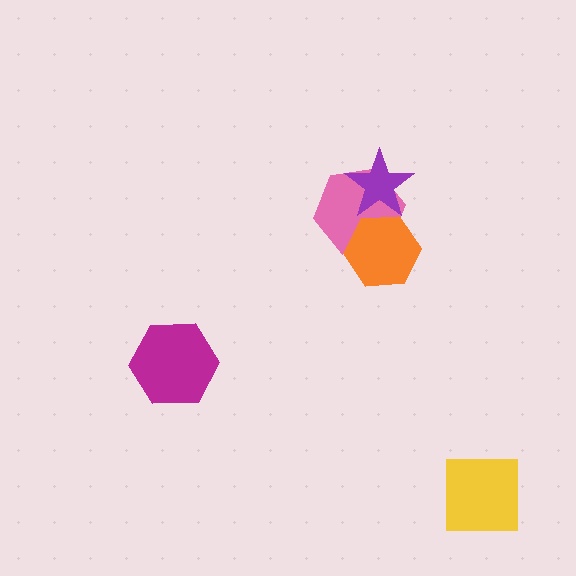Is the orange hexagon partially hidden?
Yes, it is partially covered by another shape.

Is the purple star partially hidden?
No, no other shape covers it.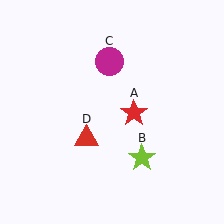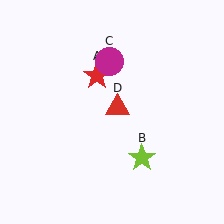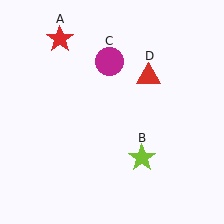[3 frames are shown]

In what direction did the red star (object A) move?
The red star (object A) moved up and to the left.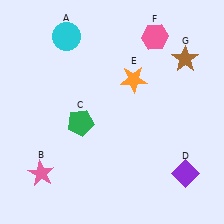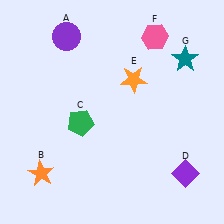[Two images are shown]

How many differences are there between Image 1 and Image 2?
There are 3 differences between the two images.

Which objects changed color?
A changed from cyan to purple. B changed from pink to orange. G changed from brown to teal.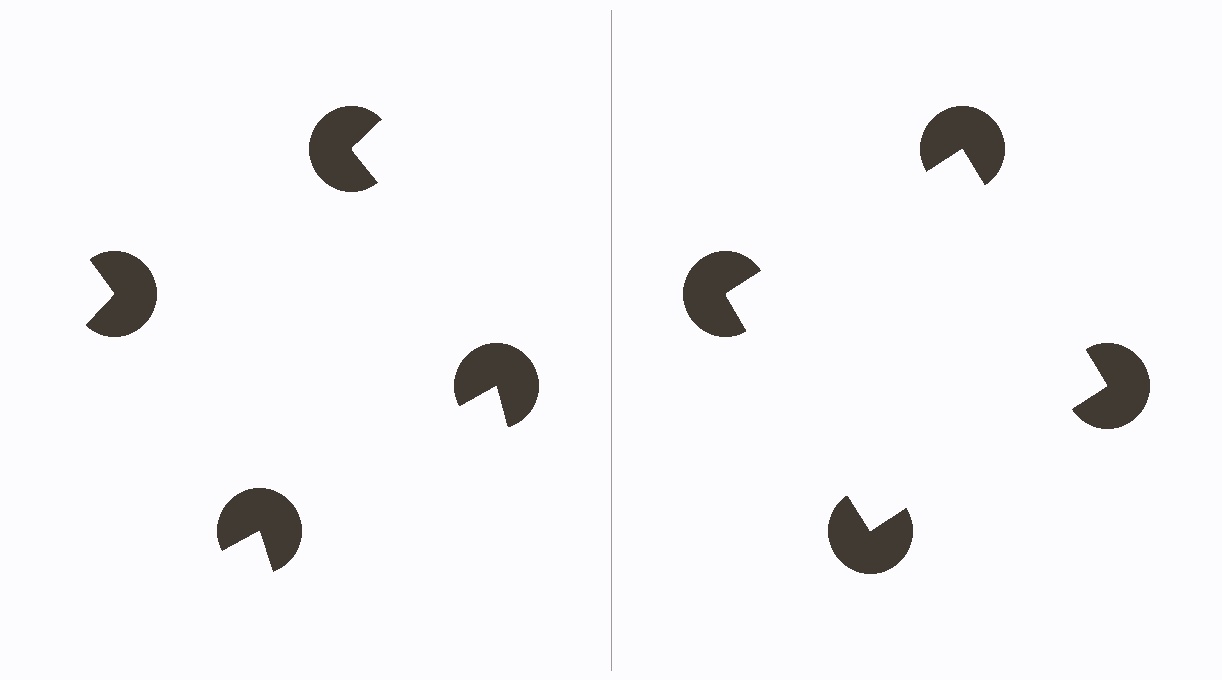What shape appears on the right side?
An illusory square.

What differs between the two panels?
The pac-man discs are positioned identically on both sides; only the wedge orientations differ. On the right they align to a square; on the left they are misaligned.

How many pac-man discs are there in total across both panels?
8 — 4 on each side.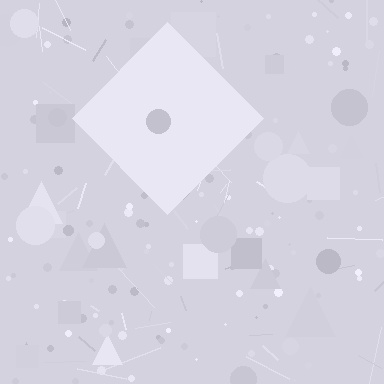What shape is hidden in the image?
A diamond is hidden in the image.